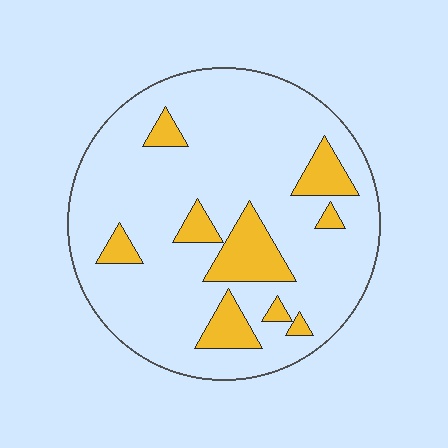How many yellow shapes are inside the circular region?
9.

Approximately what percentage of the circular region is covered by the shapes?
Approximately 15%.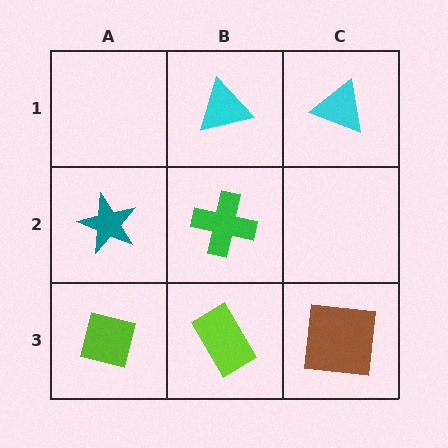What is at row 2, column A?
A teal star.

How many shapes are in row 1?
2 shapes.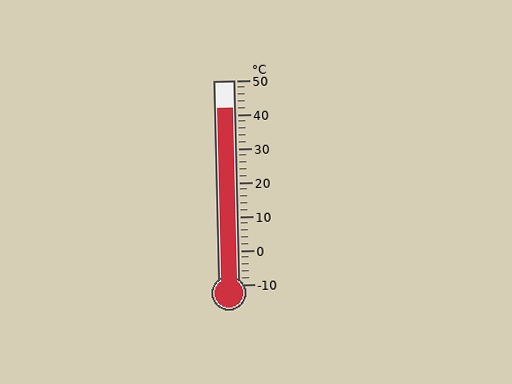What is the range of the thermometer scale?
The thermometer scale ranges from -10°C to 50°C.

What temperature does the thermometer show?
The thermometer shows approximately 42°C.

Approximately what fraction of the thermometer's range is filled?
The thermometer is filled to approximately 85% of its range.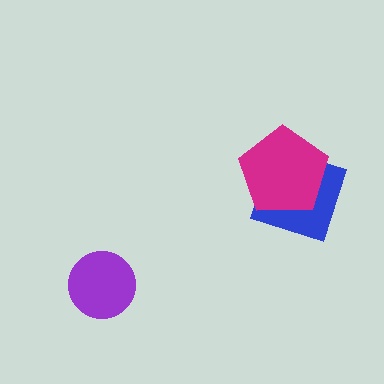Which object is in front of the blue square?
The magenta pentagon is in front of the blue square.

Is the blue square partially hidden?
Yes, it is partially covered by another shape.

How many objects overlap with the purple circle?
0 objects overlap with the purple circle.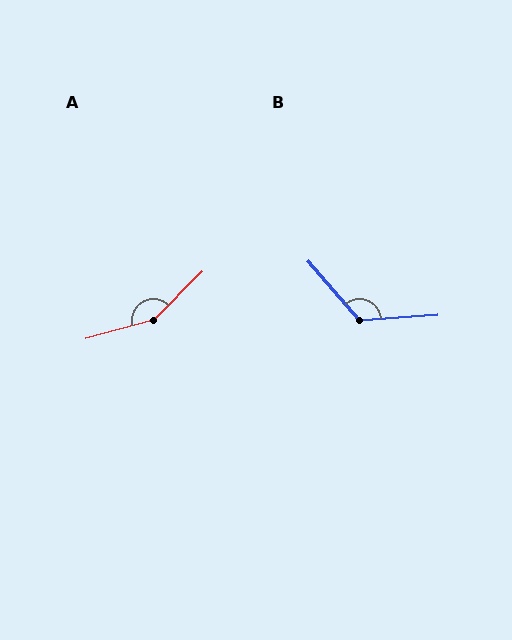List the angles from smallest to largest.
B (127°), A (150°).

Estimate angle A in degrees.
Approximately 150 degrees.